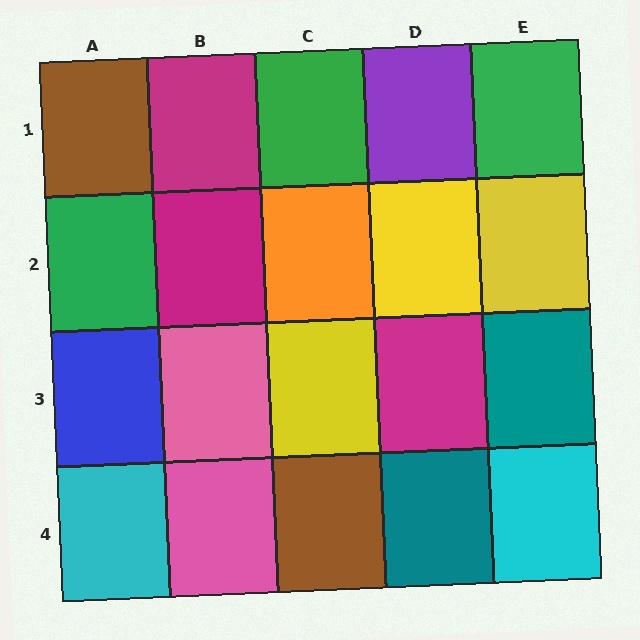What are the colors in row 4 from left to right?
Cyan, pink, brown, teal, cyan.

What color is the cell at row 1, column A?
Brown.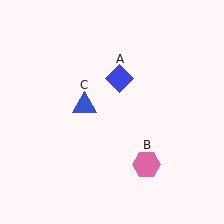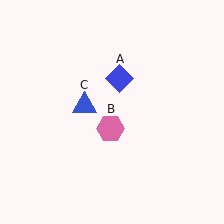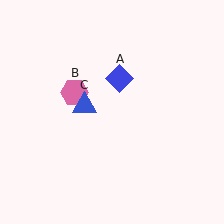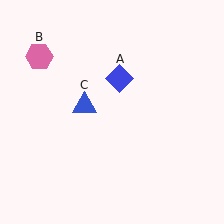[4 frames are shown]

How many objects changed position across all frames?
1 object changed position: pink hexagon (object B).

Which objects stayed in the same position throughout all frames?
Blue diamond (object A) and blue triangle (object C) remained stationary.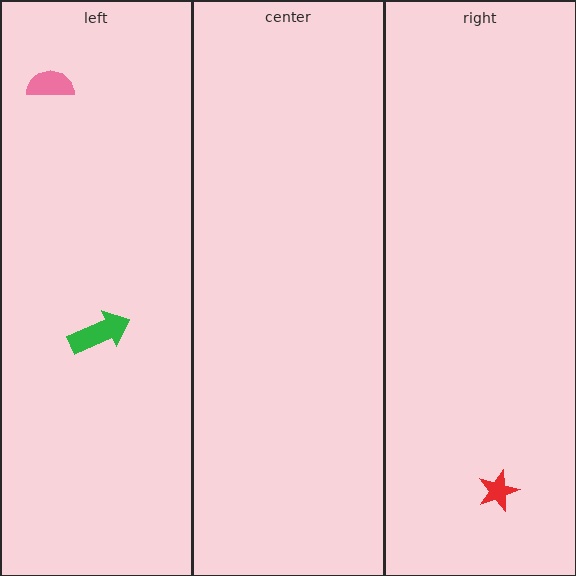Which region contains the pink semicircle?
The left region.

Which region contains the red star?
The right region.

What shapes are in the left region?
The green arrow, the pink semicircle.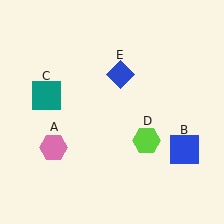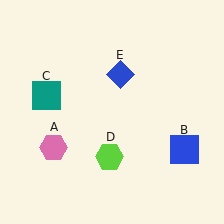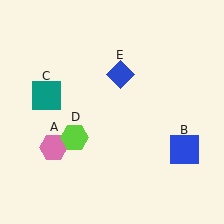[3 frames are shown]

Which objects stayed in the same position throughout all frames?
Pink hexagon (object A) and blue square (object B) and teal square (object C) and blue diamond (object E) remained stationary.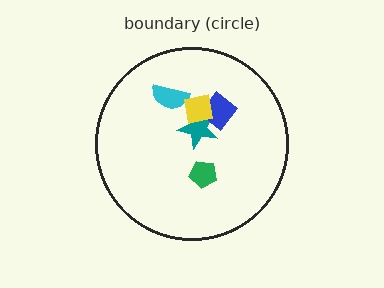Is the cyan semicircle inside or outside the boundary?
Inside.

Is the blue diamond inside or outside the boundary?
Inside.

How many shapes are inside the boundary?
5 inside, 0 outside.